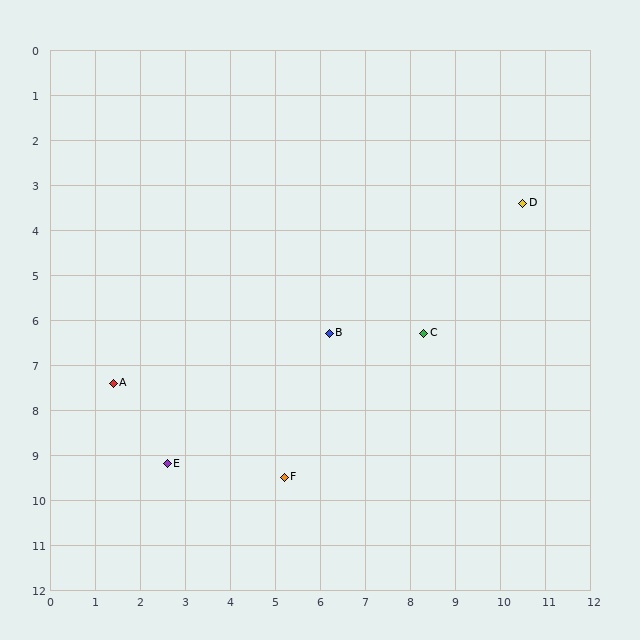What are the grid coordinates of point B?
Point B is at approximately (6.2, 6.3).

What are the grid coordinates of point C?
Point C is at approximately (8.3, 6.3).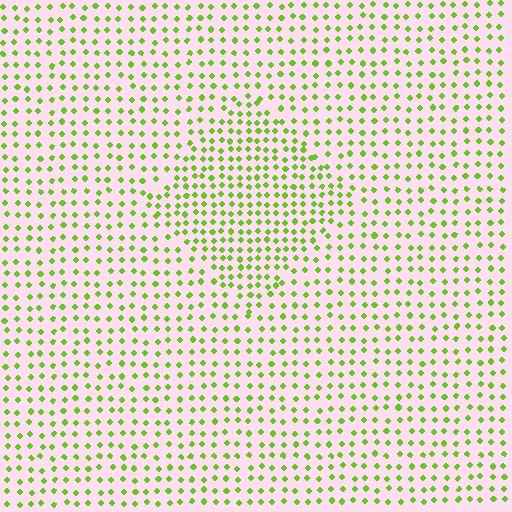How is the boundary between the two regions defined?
The boundary is defined by a change in element density (approximately 1.6x ratio). All elements are the same color, size, and shape.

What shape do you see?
I see a diamond.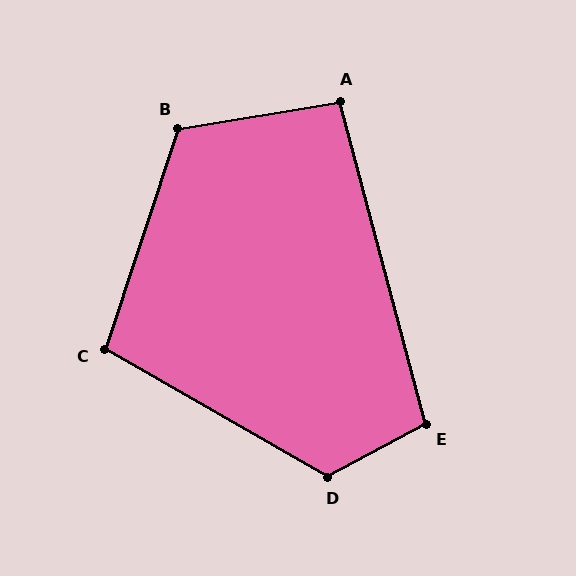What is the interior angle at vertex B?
Approximately 118 degrees (obtuse).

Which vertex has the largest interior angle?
D, at approximately 122 degrees.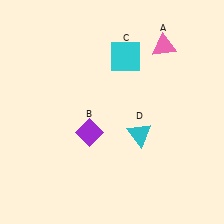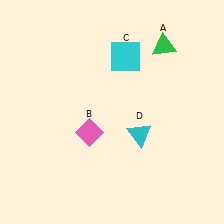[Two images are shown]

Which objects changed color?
A changed from pink to green. B changed from purple to pink.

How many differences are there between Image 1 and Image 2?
There are 2 differences between the two images.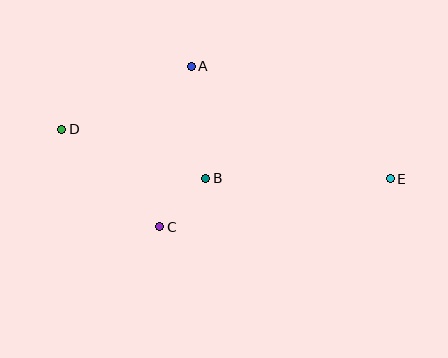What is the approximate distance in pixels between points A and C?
The distance between A and C is approximately 163 pixels.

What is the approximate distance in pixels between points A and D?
The distance between A and D is approximately 144 pixels.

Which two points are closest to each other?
Points B and C are closest to each other.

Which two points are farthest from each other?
Points D and E are farthest from each other.